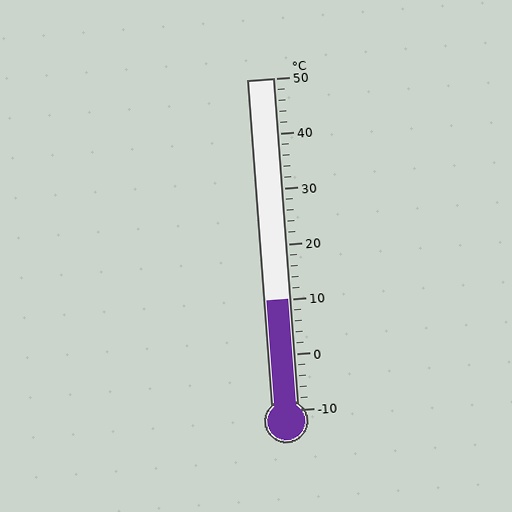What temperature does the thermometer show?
The thermometer shows approximately 10°C.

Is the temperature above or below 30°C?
The temperature is below 30°C.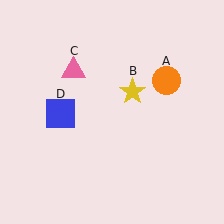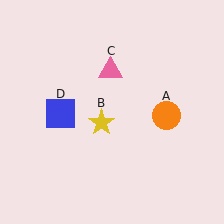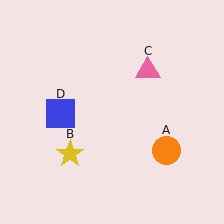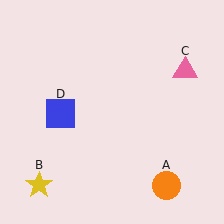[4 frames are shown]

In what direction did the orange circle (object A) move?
The orange circle (object A) moved down.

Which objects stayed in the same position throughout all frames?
Blue square (object D) remained stationary.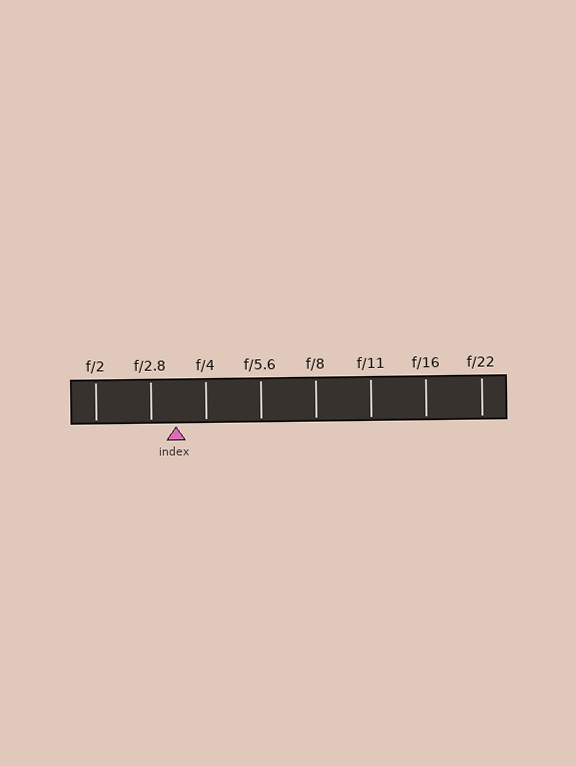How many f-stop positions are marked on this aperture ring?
There are 8 f-stop positions marked.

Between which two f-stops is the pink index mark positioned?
The index mark is between f/2.8 and f/4.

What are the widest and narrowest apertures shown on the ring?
The widest aperture shown is f/2 and the narrowest is f/22.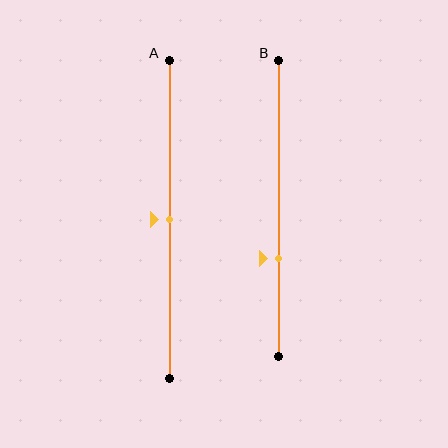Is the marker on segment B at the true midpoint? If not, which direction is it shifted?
No, the marker on segment B is shifted downward by about 17% of the segment length.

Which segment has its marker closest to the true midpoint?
Segment A has its marker closest to the true midpoint.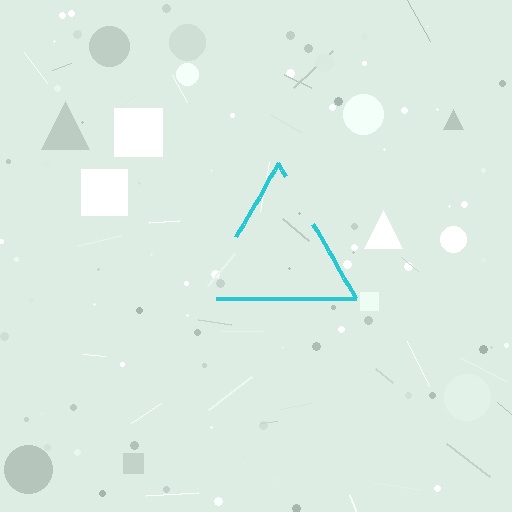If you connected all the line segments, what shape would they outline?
They would outline a triangle.